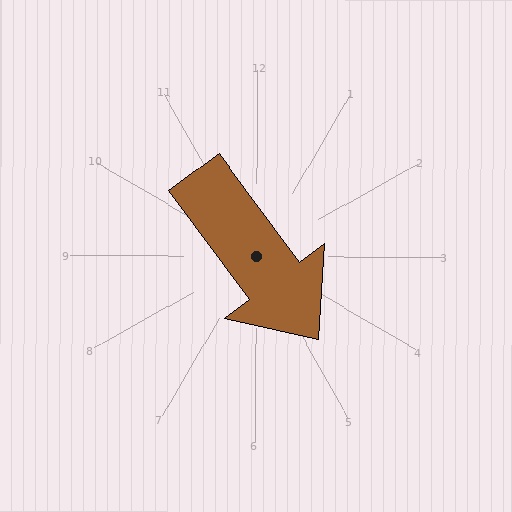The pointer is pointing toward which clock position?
Roughly 5 o'clock.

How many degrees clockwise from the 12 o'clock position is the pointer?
Approximately 143 degrees.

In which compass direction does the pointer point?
Southeast.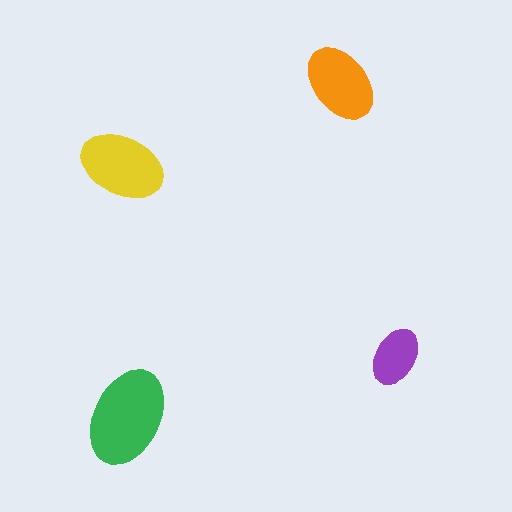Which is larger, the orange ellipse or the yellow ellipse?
The yellow one.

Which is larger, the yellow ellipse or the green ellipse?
The green one.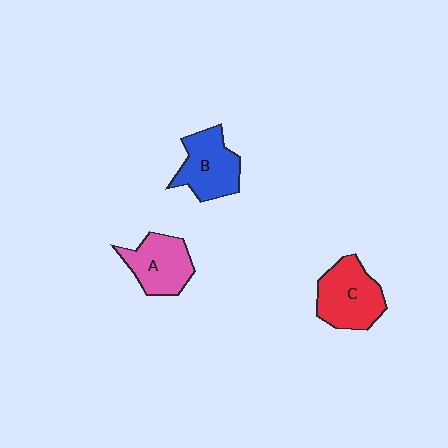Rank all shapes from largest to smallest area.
From largest to smallest: C (red), B (blue), A (pink).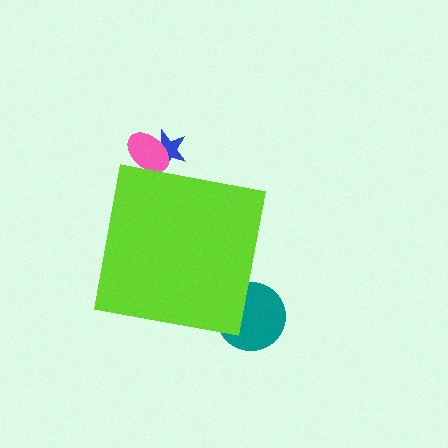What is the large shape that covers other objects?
A lime square.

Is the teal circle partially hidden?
Yes, the teal circle is partially hidden behind the lime square.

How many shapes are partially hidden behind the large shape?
3 shapes are partially hidden.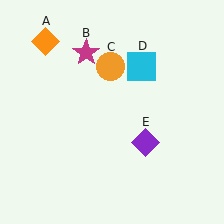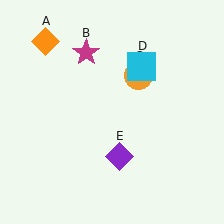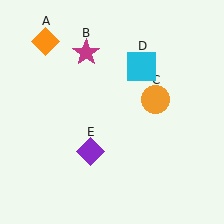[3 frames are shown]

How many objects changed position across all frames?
2 objects changed position: orange circle (object C), purple diamond (object E).